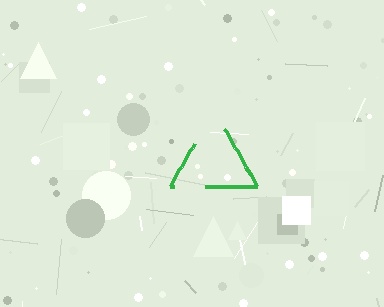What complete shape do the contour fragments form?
The contour fragments form a triangle.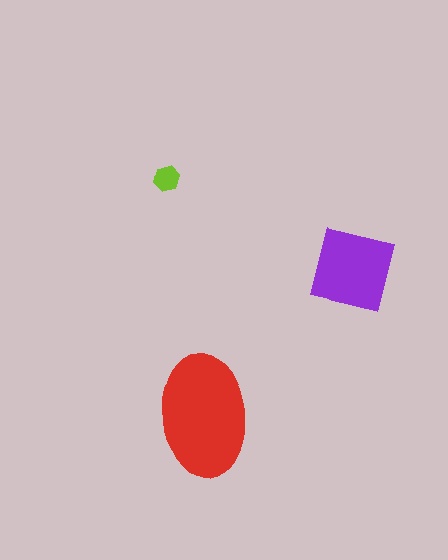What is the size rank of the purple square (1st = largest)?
2nd.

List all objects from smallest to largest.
The lime hexagon, the purple square, the red ellipse.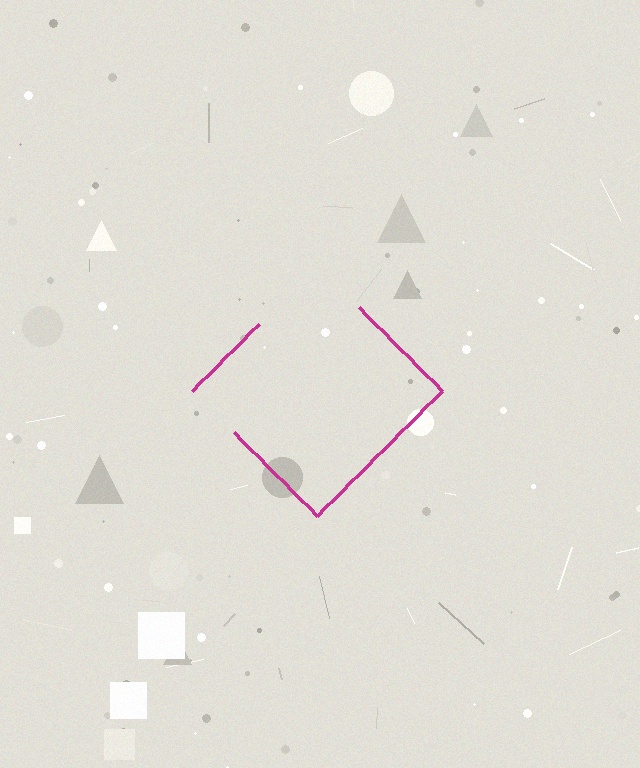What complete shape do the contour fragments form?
The contour fragments form a diamond.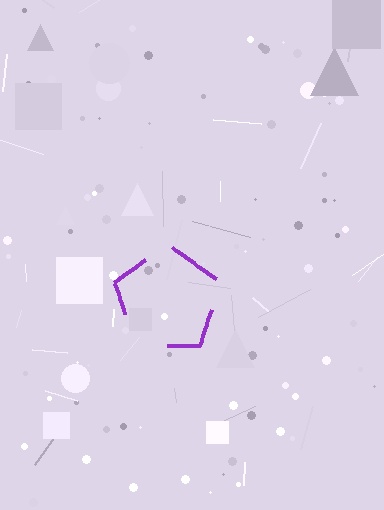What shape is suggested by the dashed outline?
The dashed outline suggests a pentagon.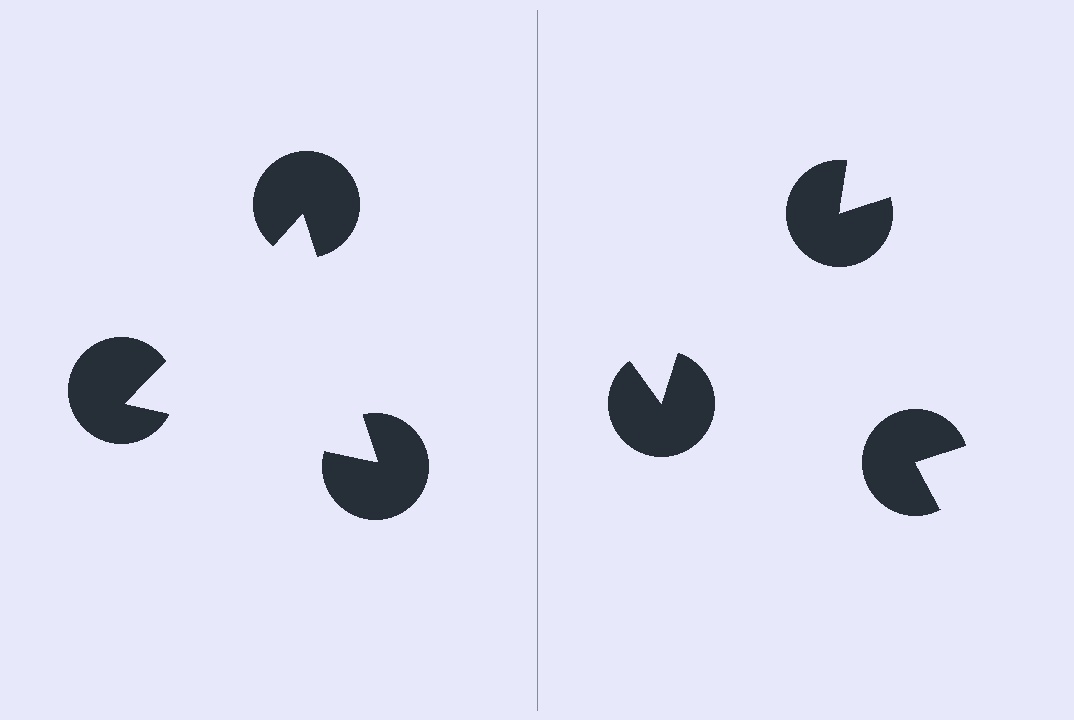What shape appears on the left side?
An illusory triangle.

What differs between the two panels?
The pac-man discs are positioned identically on both sides; only the wedge orientations differ. On the left they align to a triangle; on the right they are misaligned.